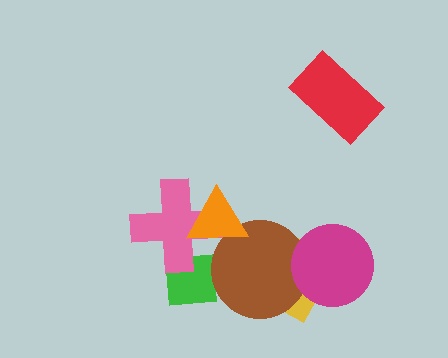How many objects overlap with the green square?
2 objects overlap with the green square.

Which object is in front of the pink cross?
The orange triangle is in front of the pink cross.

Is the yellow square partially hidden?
Yes, it is partially covered by another shape.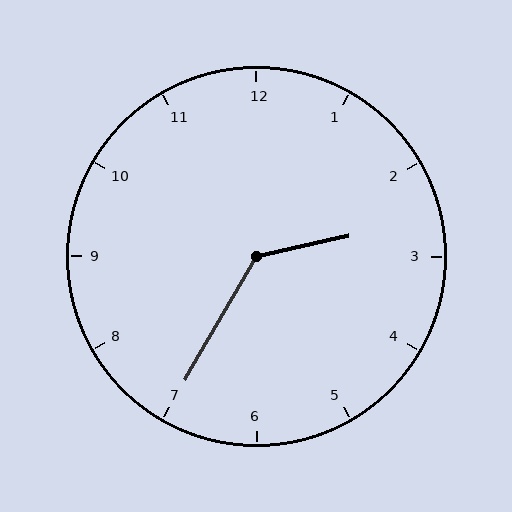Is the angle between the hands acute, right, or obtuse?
It is obtuse.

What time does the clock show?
2:35.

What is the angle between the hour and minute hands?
Approximately 132 degrees.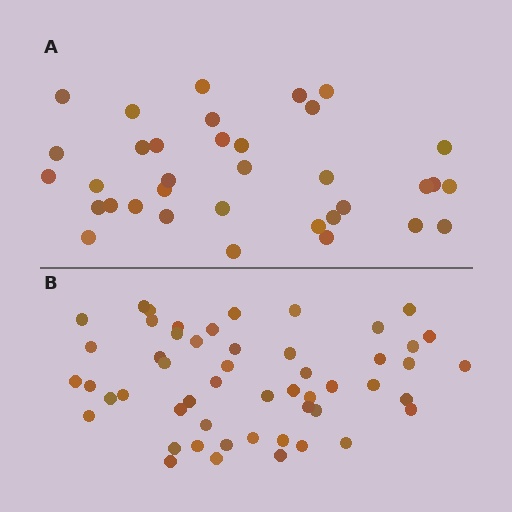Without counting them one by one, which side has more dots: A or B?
Region B (the bottom region) has more dots.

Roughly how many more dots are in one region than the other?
Region B has approximately 15 more dots than region A.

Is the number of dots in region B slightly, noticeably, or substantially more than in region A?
Region B has substantially more. The ratio is roughly 1.5 to 1.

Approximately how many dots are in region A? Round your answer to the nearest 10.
About 40 dots. (The exact count is 35, which rounds to 40.)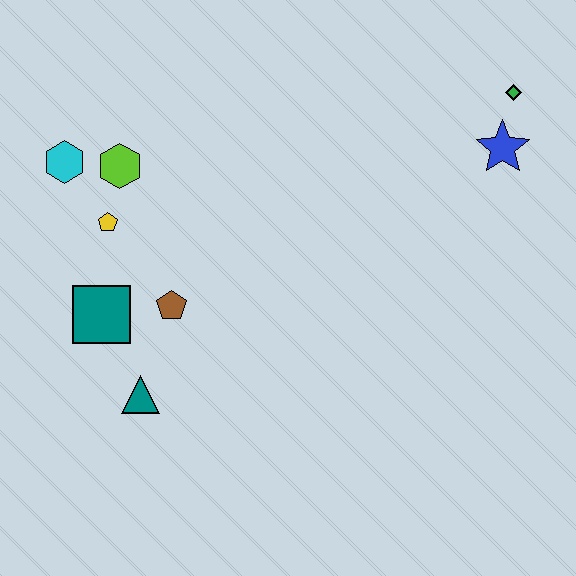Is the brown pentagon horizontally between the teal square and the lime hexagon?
No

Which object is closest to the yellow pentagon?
The lime hexagon is closest to the yellow pentagon.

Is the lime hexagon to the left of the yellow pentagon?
No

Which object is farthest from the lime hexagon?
The green diamond is farthest from the lime hexagon.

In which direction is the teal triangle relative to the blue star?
The teal triangle is to the left of the blue star.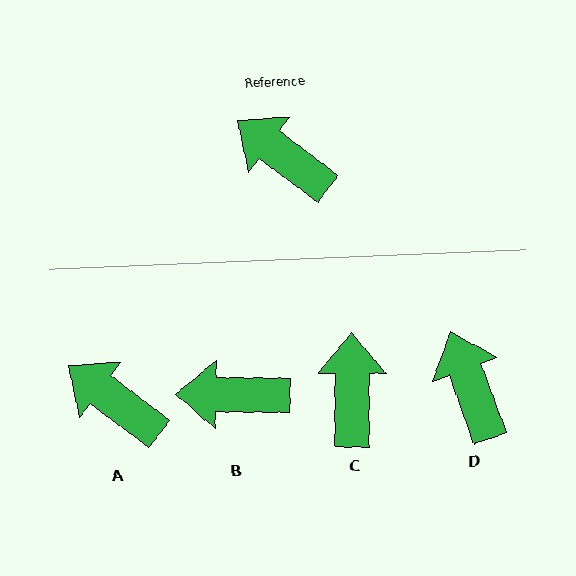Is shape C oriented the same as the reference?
No, it is off by about 53 degrees.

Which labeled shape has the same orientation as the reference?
A.